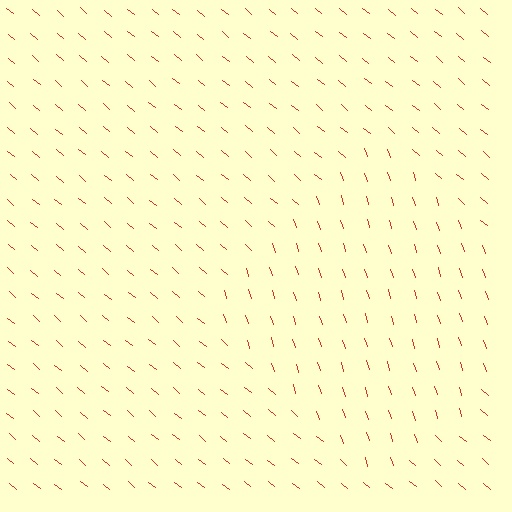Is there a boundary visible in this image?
Yes, there is a texture boundary formed by a change in line orientation.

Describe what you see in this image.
The image is filled with small red line segments. A diamond region in the image has lines oriented differently from the surrounding lines, creating a visible texture boundary.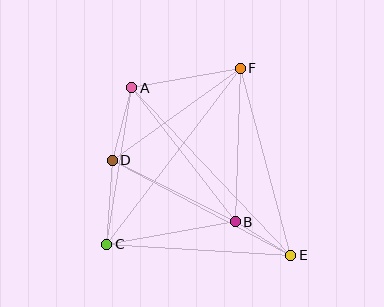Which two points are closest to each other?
Points B and E are closest to each other.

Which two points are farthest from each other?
Points A and E are farthest from each other.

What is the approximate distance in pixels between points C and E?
The distance between C and E is approximately 184 pixels.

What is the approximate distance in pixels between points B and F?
The distance between B and F is approximately 154 pixels.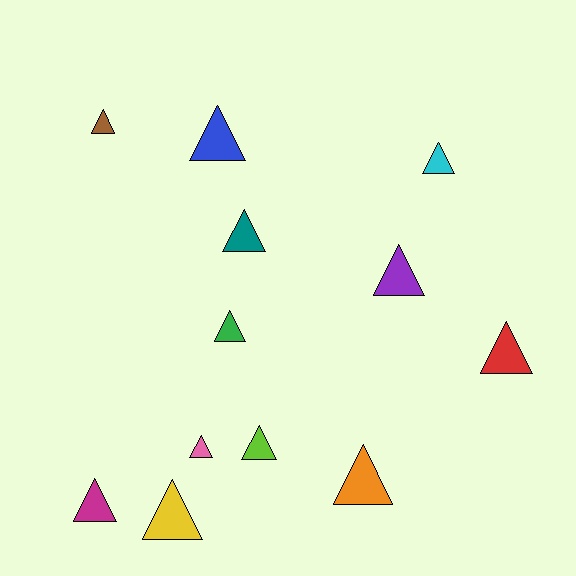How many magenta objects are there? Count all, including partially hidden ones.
There is 1 magenta object.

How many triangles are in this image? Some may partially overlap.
There are 12 triangles.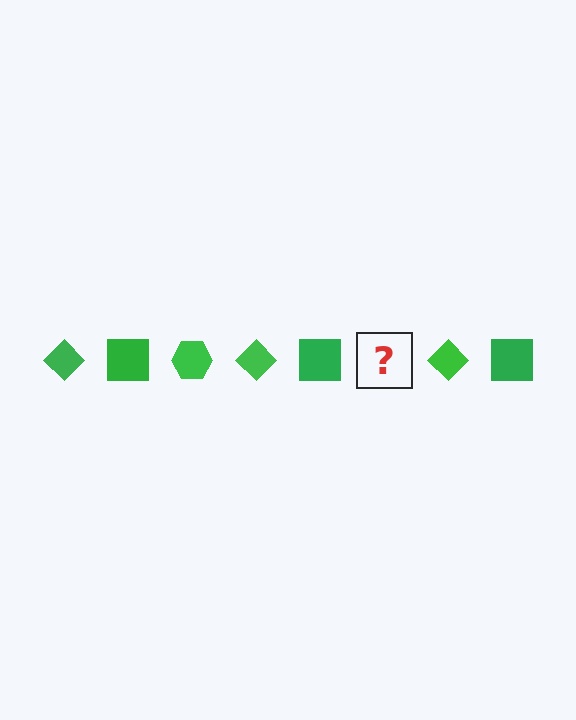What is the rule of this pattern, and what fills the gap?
The rule is that the pattern cycles through diamond, square, hexagon shapes in green. The gap should be filled with a green hexagon.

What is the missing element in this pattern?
The missing element is a green hexagon.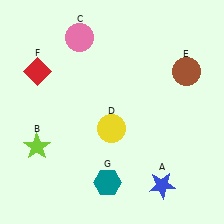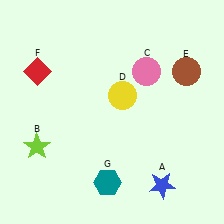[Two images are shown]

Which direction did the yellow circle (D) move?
The yellow circle (D) moved up.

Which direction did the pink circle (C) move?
The pink circle (C) moved right.